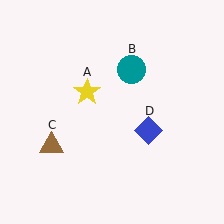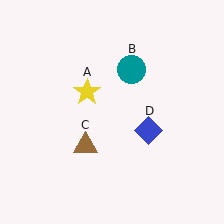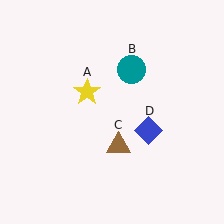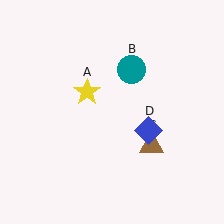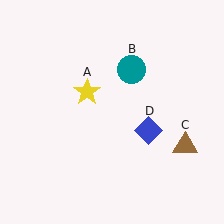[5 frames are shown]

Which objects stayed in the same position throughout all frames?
Yellow star (object A) and teal circle (object B) and blue diamond (object D) remained stationary.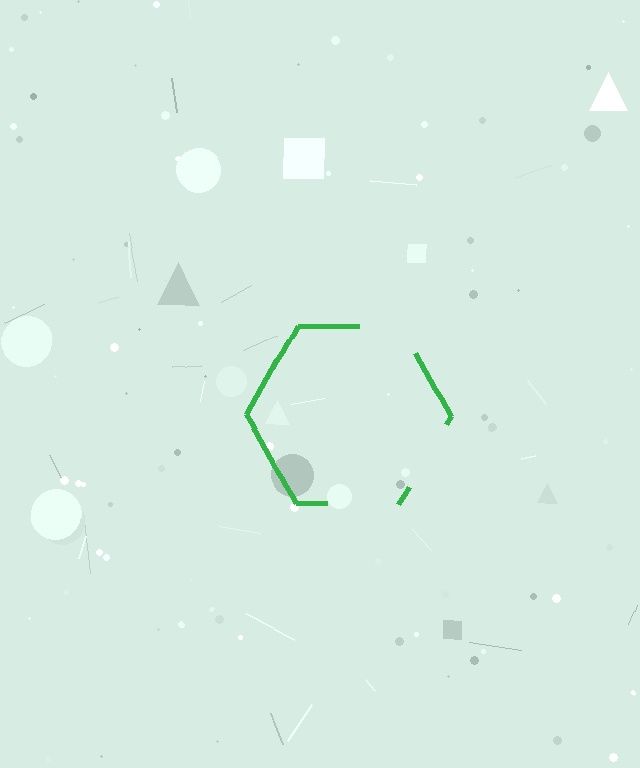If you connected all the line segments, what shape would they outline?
They would outline a hexagon.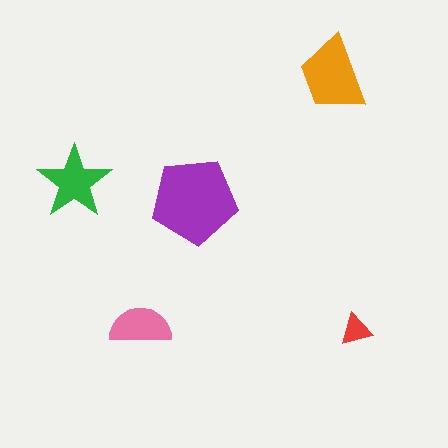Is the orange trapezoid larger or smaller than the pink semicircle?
Larger.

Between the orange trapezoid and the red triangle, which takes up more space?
The orange trapezoid.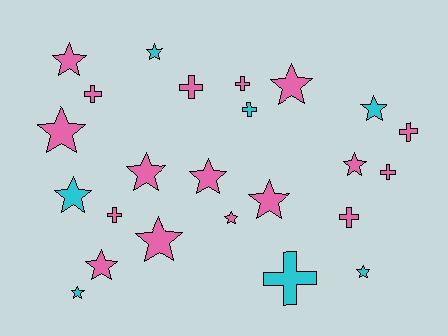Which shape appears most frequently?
Star, with 15 objects.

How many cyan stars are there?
There are 5 cyan stars.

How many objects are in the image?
There are 24 objects.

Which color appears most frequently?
Pink, with 17 objects.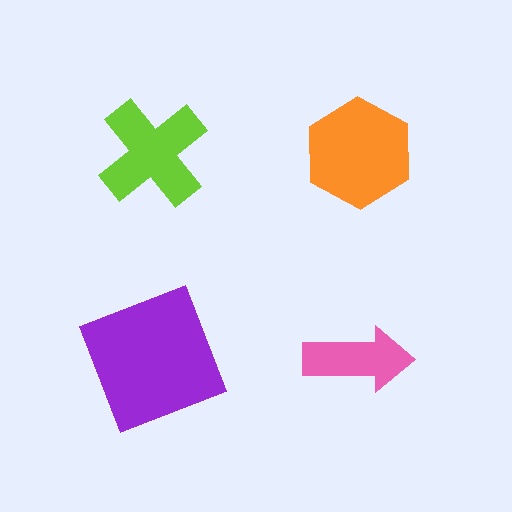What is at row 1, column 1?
A lime cross.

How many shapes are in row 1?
2 shapes.